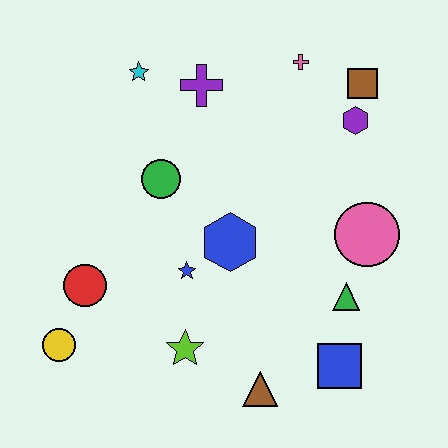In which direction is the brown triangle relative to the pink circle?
The brown triangle is below the pink circle.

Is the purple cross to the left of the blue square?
Yes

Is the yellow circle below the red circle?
Yes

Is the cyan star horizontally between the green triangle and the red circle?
Yes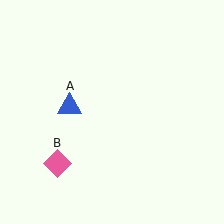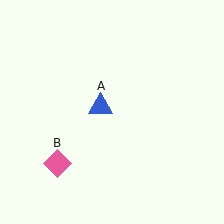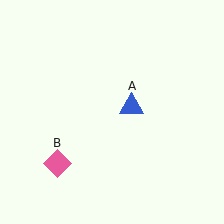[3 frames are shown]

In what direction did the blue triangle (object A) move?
The blue triangle (object A) moved right.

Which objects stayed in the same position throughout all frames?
Pink diamond (object B) remained stationary.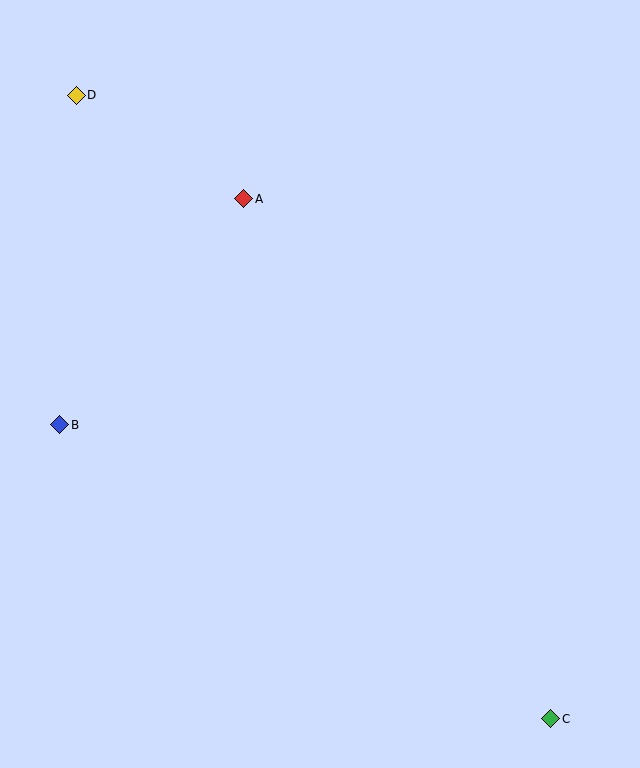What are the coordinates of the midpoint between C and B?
The midpoint between C and B is at (305, 572).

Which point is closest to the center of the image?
Point A at (244, 199) is closest to the center.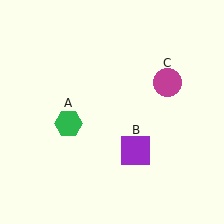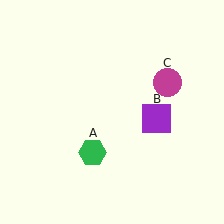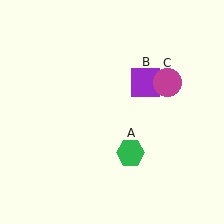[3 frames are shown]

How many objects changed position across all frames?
2 objects changed position: green hexagon (object A), purple square (object B).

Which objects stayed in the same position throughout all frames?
Magenta circle (object C) remained stationary.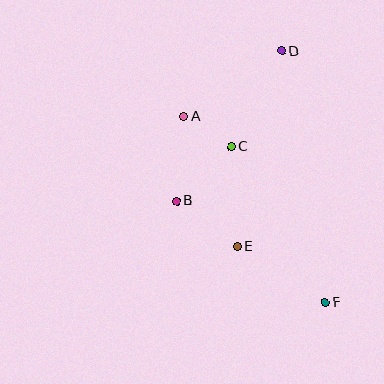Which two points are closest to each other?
Points A and C are closest to each other.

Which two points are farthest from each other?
Points D and F are farthest from each other.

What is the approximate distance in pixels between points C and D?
The distance between C and D is approximately 108 pixels.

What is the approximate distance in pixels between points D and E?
The distance between D and E is approximately 200 pixels.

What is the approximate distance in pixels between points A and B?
The distance between A and B is approximately 85 pixels.